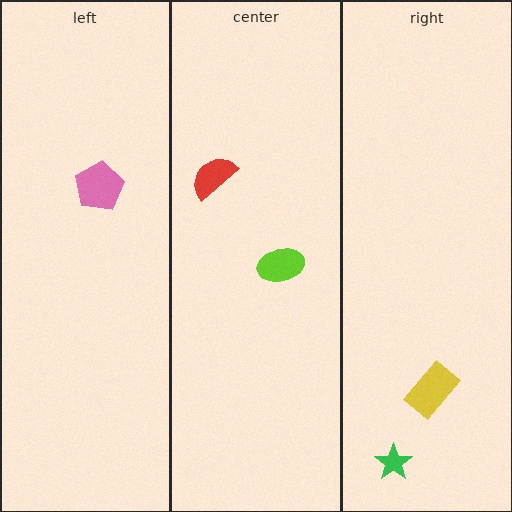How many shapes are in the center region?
2.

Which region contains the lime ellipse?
The center region.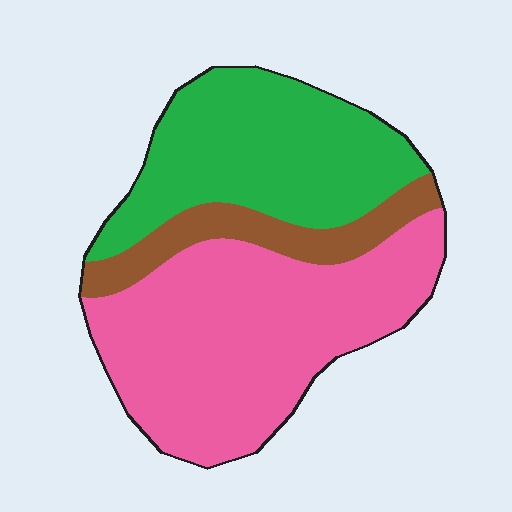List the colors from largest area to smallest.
From largest to smallest: pink, green, brown.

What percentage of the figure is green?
Green covers about 35% of the figure.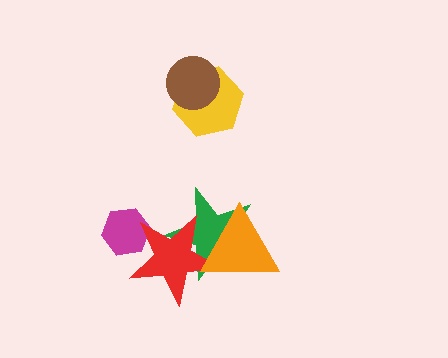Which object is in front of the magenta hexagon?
The red star is in front of the magenta hexagon.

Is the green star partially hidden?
Yes, it is partially covered by another shape.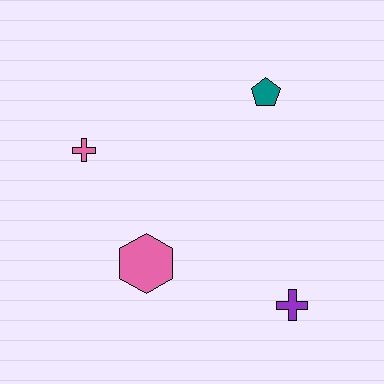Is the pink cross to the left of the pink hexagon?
Yes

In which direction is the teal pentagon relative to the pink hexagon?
The teal pentagon is above the pink hexagon.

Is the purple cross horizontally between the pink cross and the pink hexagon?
No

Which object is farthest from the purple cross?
The pink cross is farthest from the purple cross.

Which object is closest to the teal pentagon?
The pink cross is closest to the teal pentagon.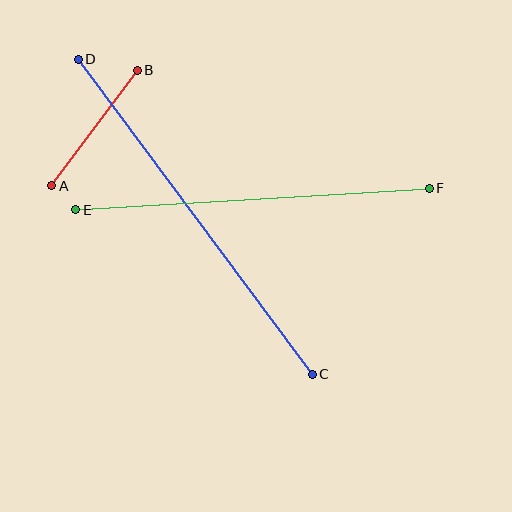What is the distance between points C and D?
The distance is approximately 392 pixels.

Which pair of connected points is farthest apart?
Points C and D are farthest apart.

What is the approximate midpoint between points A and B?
The midpoint is at approximately (95, 128) pixels.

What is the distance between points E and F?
The distance is approximately 354 pixels.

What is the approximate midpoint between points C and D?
The midpoint is at approximately (195, 217) pixels.